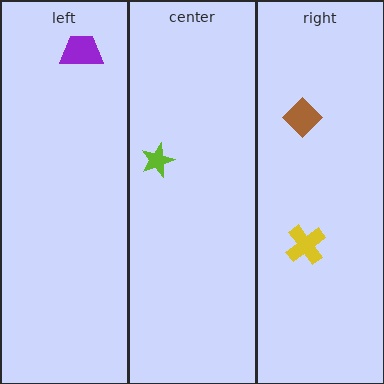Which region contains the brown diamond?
The right region.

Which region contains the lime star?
The center region.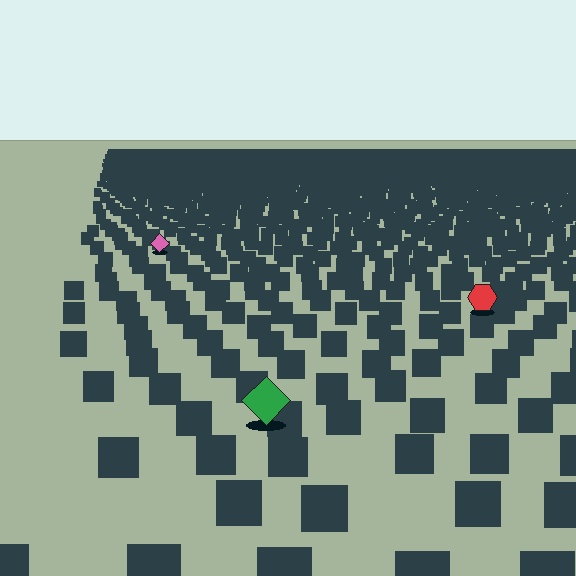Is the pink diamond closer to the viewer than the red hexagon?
No. The red hexagon is closer — you can tell from the texture gradient: the ground texture is coarser near it.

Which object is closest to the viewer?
The green diamond is closest. The texture marks near it are larger and more spread out.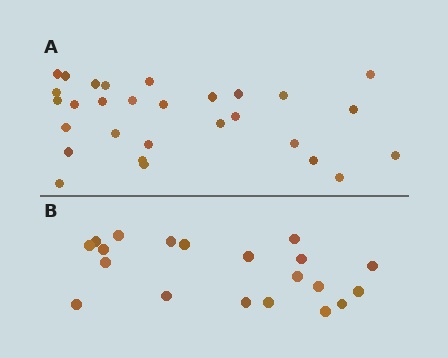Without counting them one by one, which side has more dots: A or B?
Region A (the top region) has more dots.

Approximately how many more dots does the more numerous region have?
Region A has roughly 8 or so more dots than region B.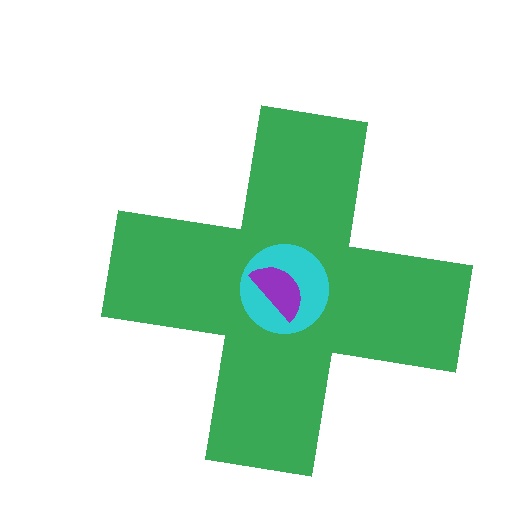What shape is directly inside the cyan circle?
The purple semicircle.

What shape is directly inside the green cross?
The cyan circle.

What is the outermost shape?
The green cross.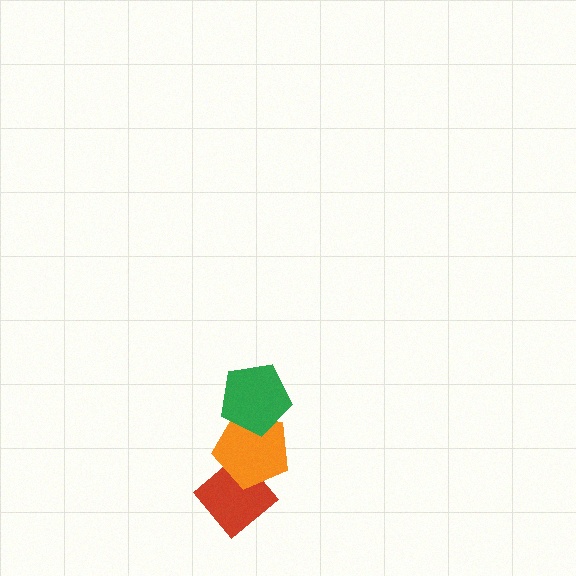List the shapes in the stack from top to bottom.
From top to bottom: the green pentagon, the orange pentagon, the red diamond.